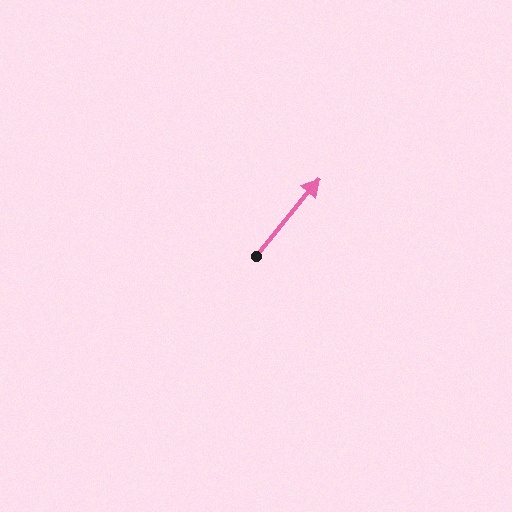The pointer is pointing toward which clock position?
Roughly 1 o'clock.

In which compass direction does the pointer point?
Northeast.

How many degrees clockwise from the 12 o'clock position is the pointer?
Approximately 39 degrees.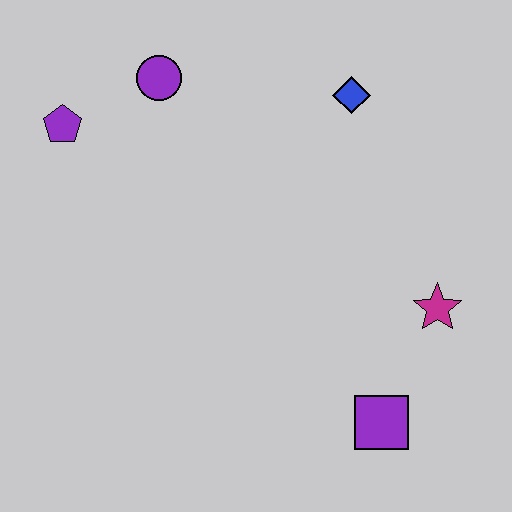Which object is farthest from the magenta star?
The purple pentagon is farthest from the magenta star.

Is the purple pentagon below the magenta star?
No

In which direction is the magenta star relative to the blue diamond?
The magenta star is below the blue diamond.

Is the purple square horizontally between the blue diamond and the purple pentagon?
No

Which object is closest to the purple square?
The magenta star is closest to the purple square.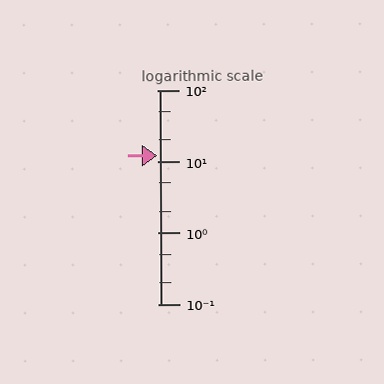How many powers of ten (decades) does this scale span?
The scale spans 3 decades, from 0.1 to 100.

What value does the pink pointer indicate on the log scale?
The pointer indicates approximately 12.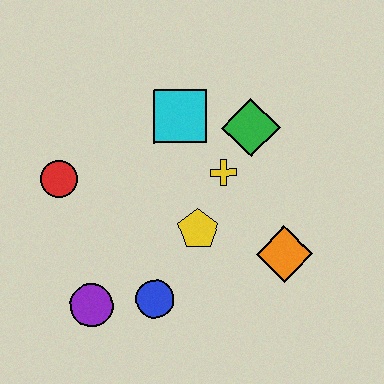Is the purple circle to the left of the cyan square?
Yes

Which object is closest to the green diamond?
The yellow cross is closest to the green diamond.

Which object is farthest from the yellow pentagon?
The red circle is farthest from the yellow pentagon.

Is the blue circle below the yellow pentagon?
Yes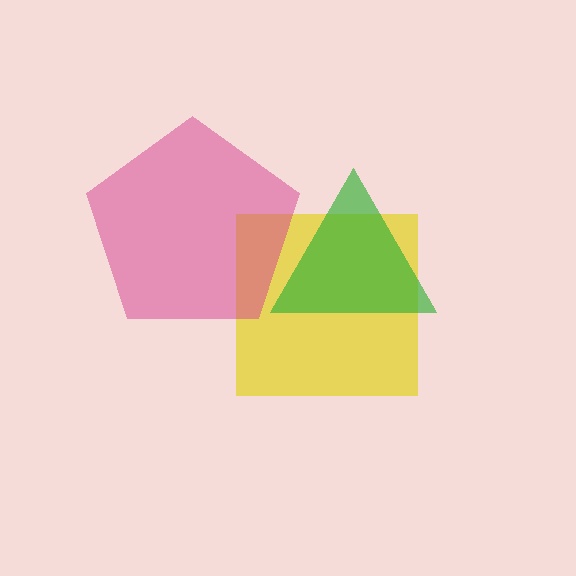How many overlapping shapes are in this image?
There are 3 overlapping shapes in the image.